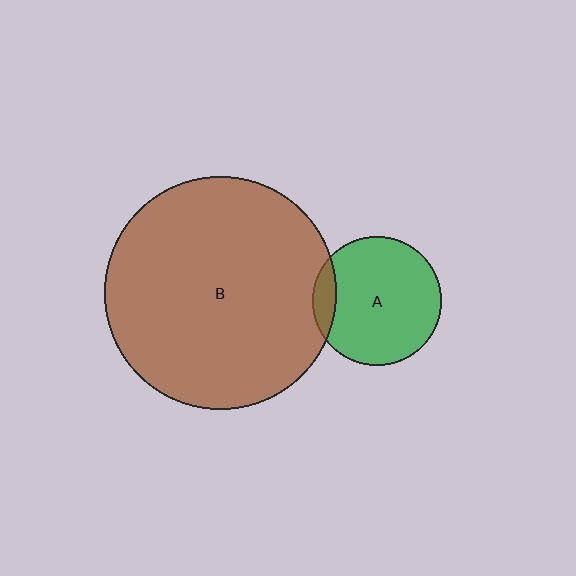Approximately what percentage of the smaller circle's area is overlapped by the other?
Approximately 10%.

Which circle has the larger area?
Circle B (brown).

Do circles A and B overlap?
Yes.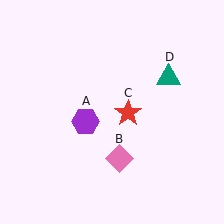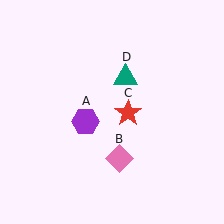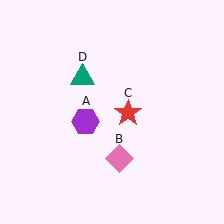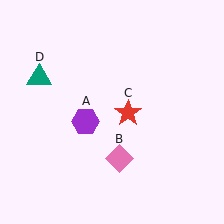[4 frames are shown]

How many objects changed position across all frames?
1 object changed position: teal triangle (object D).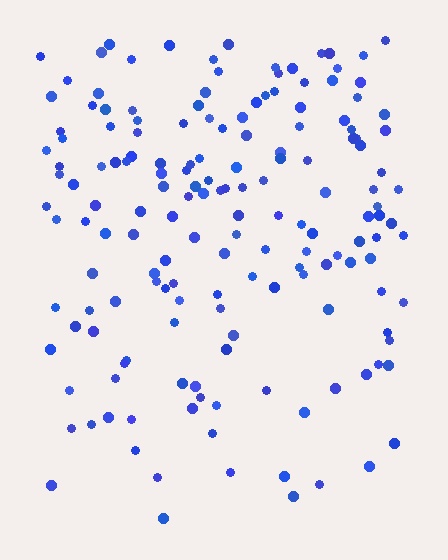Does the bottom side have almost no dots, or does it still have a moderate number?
Still a moderate number, just noticeably fewer than the top.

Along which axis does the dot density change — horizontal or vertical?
Vertical.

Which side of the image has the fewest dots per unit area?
The bottom.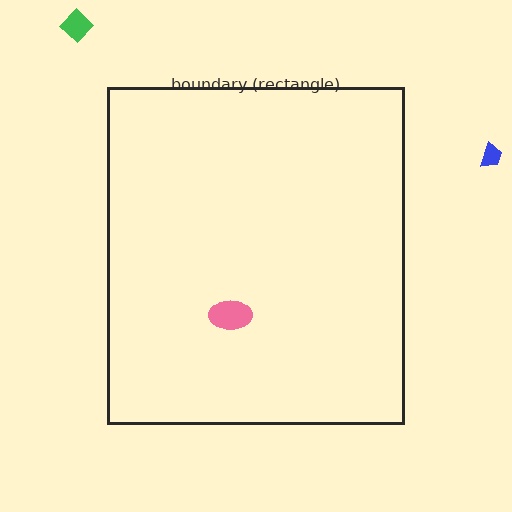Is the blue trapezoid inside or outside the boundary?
Outside.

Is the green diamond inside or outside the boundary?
Outside.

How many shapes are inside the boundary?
1 inside, 2 outside.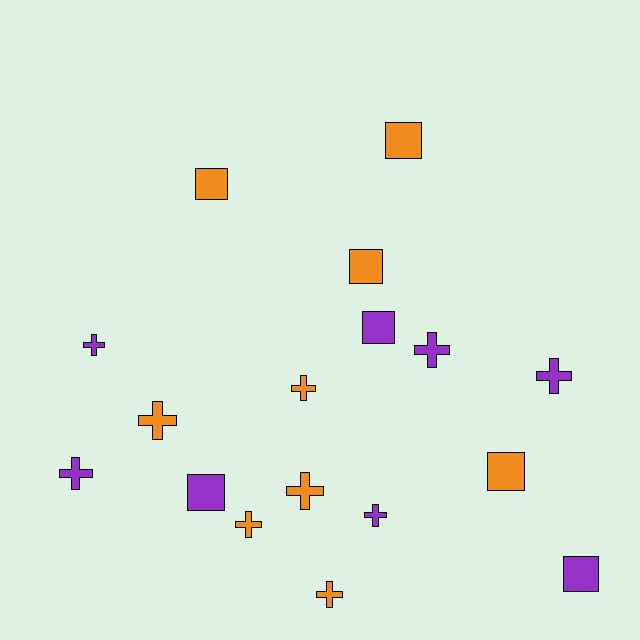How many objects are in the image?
There are 17 objects.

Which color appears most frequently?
Orange, with 9 objects.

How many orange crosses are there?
There are 5 orange crosses.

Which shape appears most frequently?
Cross, with 10 objects.